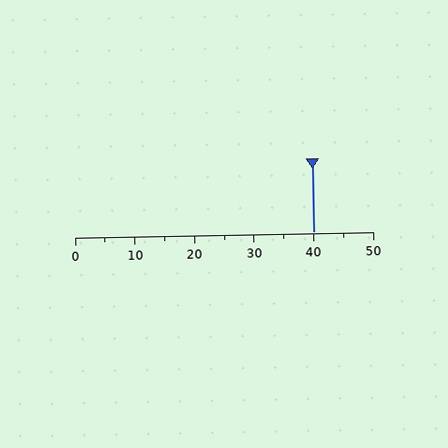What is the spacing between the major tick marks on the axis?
The major ticks are spaced 10 apart.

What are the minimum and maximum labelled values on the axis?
The axis runs from 0 to 50.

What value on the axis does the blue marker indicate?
The marker indicates approximately 40.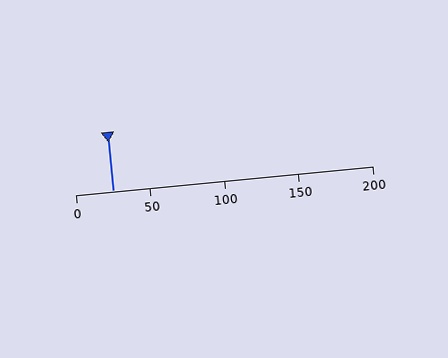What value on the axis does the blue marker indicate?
The marker indicates approximately 25.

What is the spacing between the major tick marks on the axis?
The major ticks are spaced 50 apart.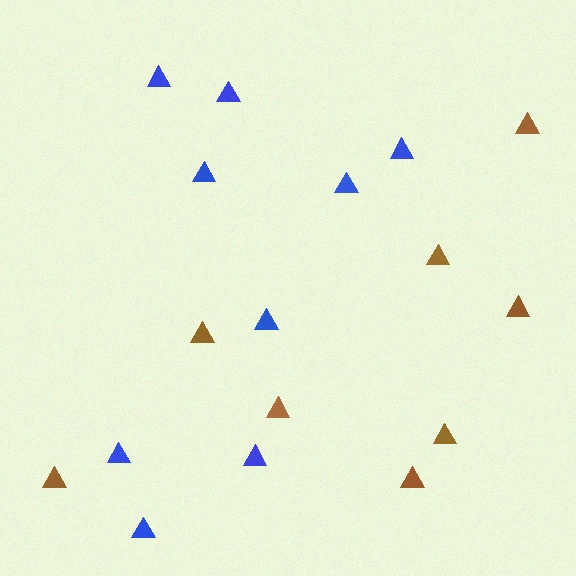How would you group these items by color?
There are 2 groups: one group of blue triangles (9) and one group of brown triangles (8).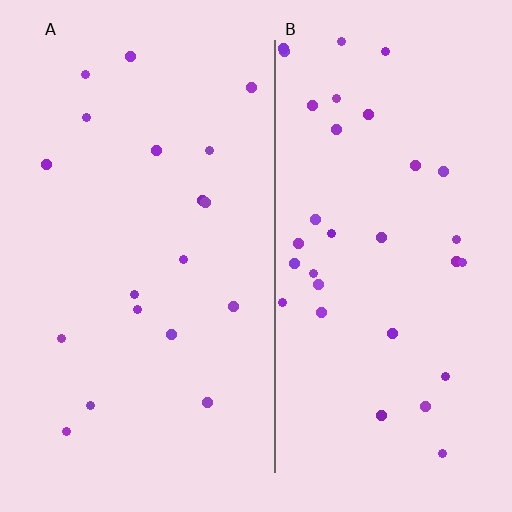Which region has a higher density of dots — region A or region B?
B (the right).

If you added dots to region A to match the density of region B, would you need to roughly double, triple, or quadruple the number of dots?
Approximately double.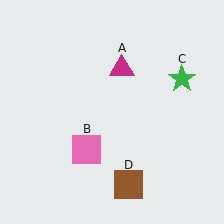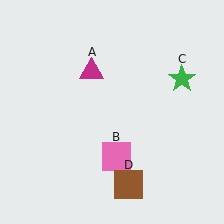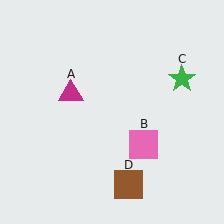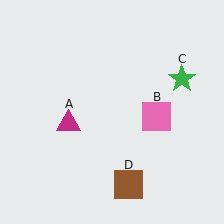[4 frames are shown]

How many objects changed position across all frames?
2 objects changed position: magenta triangle (object A), pink square (object B).